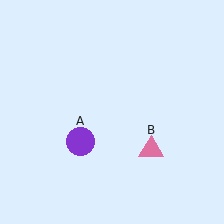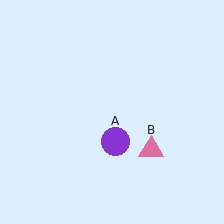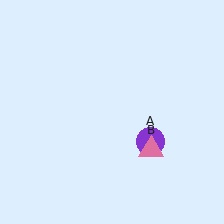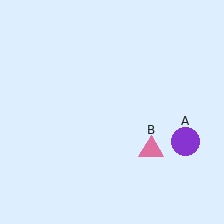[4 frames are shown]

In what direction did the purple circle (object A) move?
The purple circle (object A) moved right.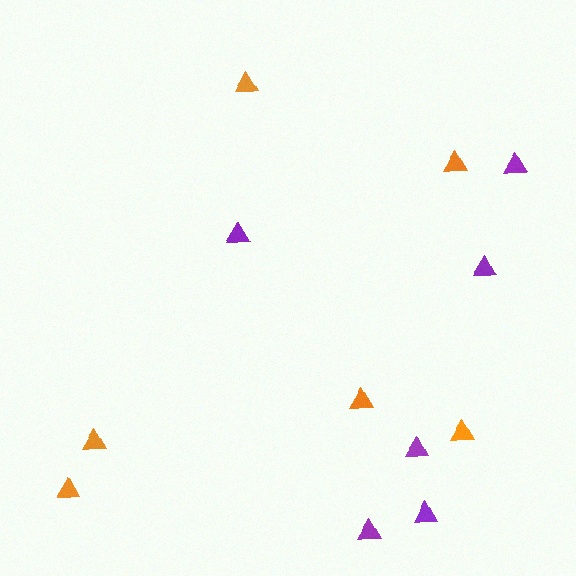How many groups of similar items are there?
There are 2 groups: one group of purple triangles (6) and one group of orange triangles (6).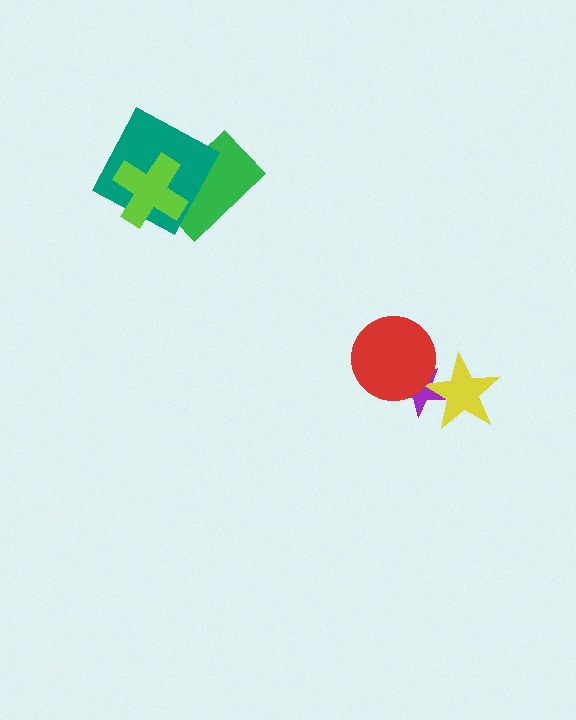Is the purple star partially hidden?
Yes, it is partially covered by another shape.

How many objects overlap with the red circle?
1 object overlaps with the red circle.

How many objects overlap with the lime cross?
2 objects overlap with the lime cross.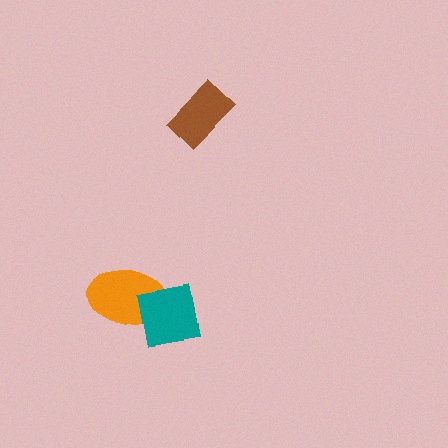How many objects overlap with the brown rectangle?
0 objects overlap with the brown rectangle.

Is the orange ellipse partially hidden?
Yes, it is partially covered by another shape.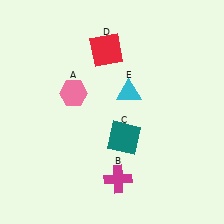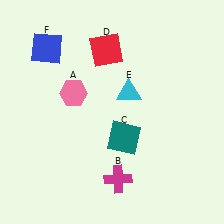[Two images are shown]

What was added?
A blue square (F) was added in Image 2.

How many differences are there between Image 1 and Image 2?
There is 1 difference between the two images.